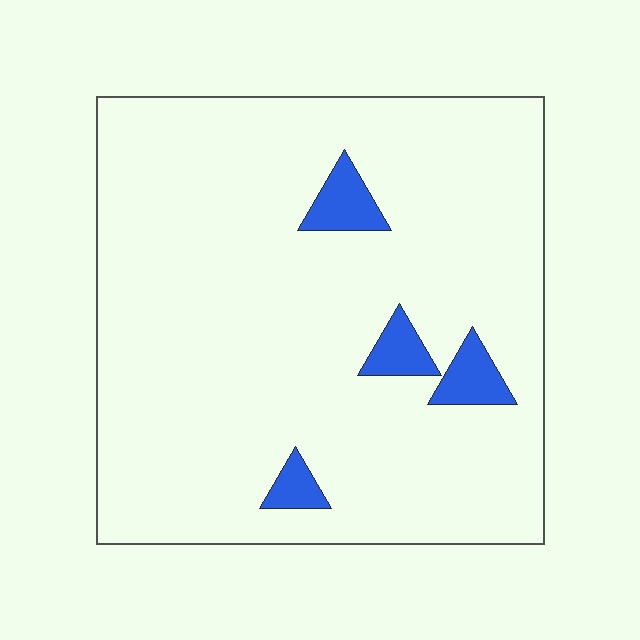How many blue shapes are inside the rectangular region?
4.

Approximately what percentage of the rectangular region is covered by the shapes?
Approximately 5%.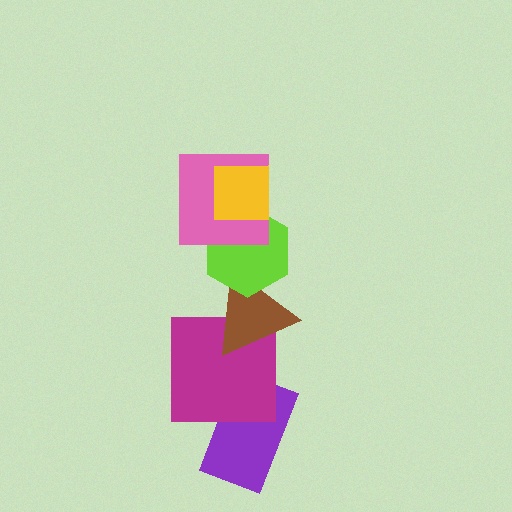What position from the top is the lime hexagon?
The lime hexagon is 3rd from the top.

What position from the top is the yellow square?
The yellow square is 1st from the top.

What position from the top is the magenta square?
The magenta square is 5th from the top.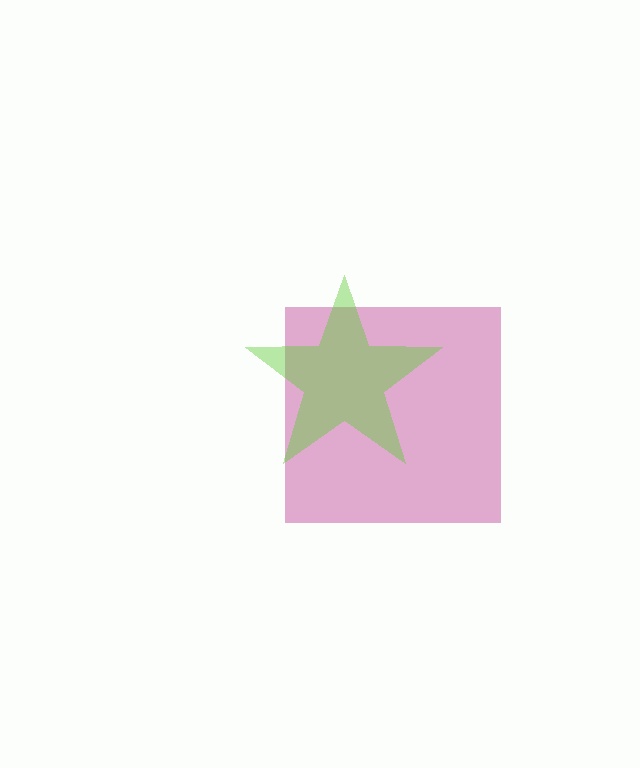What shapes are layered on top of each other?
The layered shapes are: a magenta square, a lime star.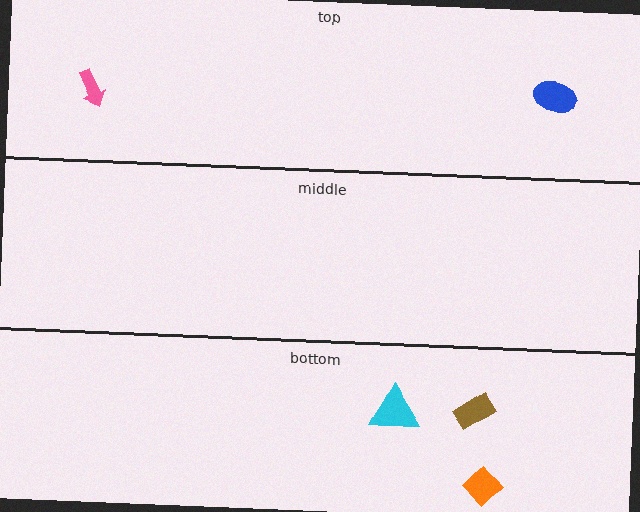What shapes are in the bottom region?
The orange diamond, the brown rectangle, the cyan triangle.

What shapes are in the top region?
The blue ellipse, the pink arrow.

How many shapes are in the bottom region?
3.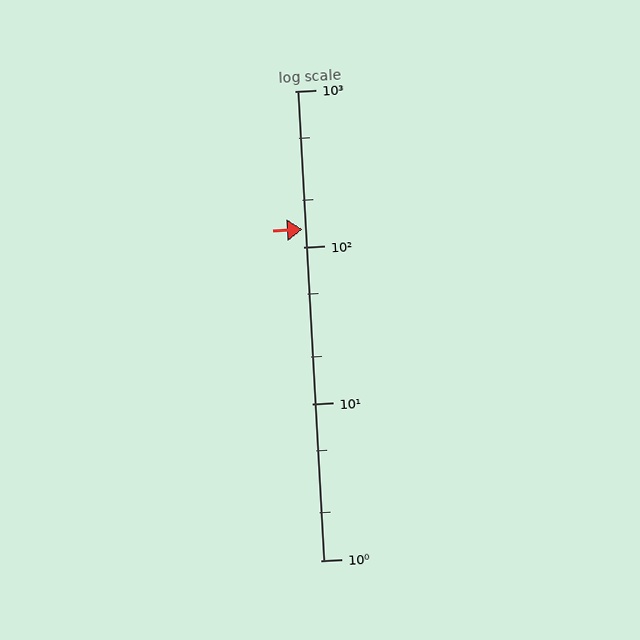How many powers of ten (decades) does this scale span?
The scale spans 3 decades, from 1 to 1000.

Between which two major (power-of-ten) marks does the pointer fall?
The pointer is between 100 and 1000.